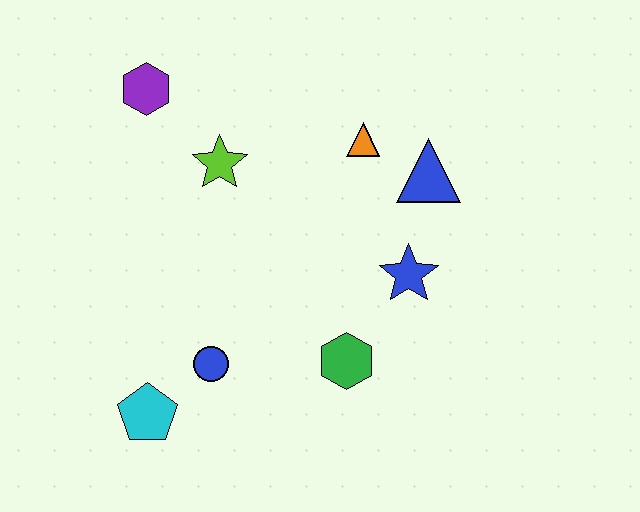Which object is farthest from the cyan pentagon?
The blue triangle is farthest from the cyan pentagon.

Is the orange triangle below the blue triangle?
No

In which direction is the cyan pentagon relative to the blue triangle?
The cyan pentagon is to the left of the blue triangle.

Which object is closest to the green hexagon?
The blue star is closest to the green hexagon.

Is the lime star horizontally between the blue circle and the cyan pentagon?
No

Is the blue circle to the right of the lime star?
No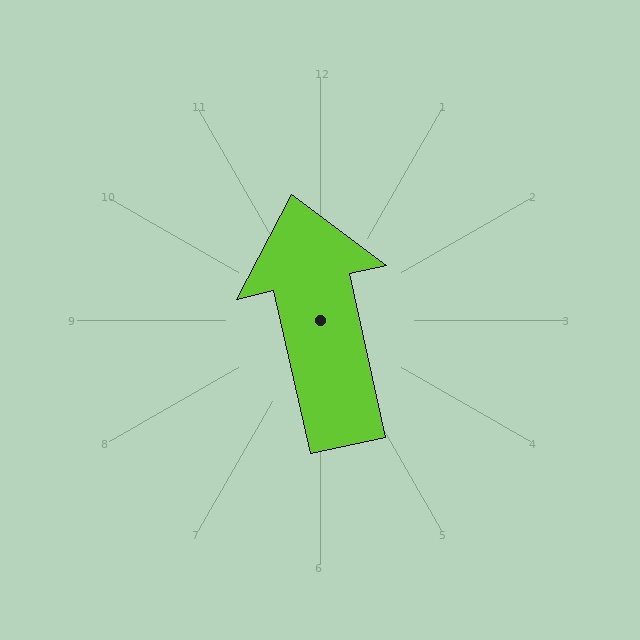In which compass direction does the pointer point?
North.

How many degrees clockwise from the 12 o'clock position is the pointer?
Approximately 347 degrees.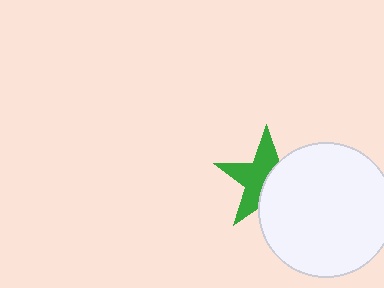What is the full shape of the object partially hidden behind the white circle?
The partially hidden object is a green star.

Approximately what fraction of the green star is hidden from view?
Roughly 45% of the green star is hidden behind the white circle.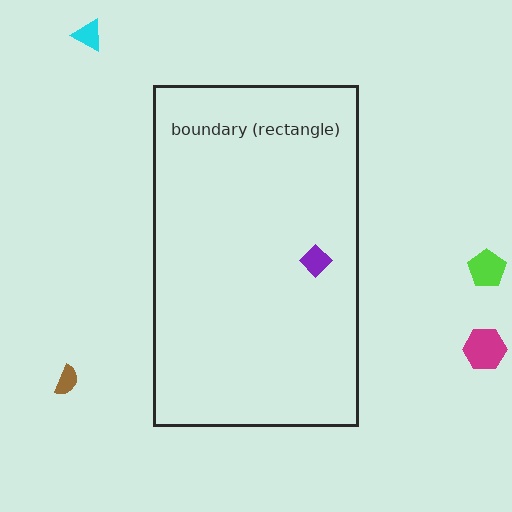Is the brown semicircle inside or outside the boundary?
Outside.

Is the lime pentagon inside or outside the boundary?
Outside.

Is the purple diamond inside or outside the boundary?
Inside.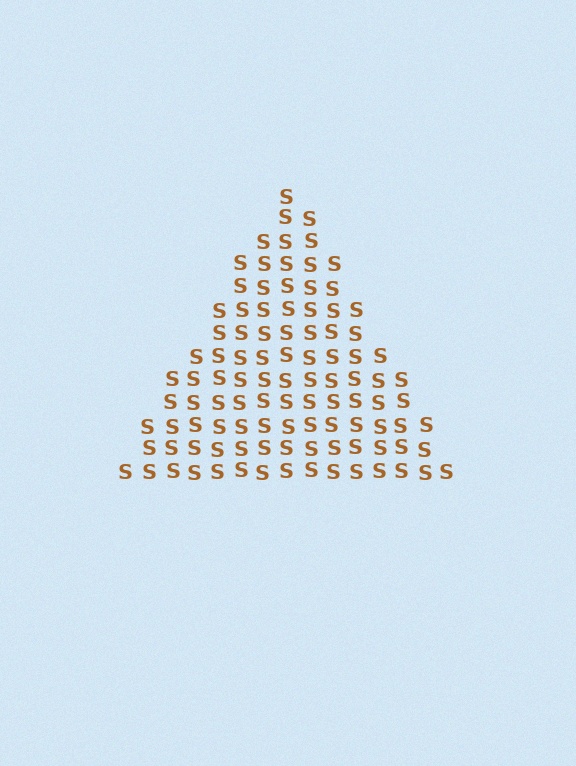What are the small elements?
The small elements are letter S's.